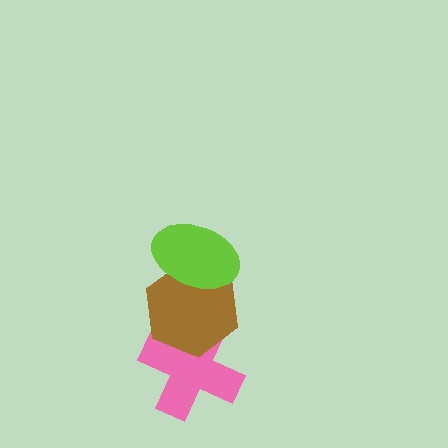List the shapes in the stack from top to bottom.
From top to bottom: the lime ellipse, the brown hexagon, the pink cross.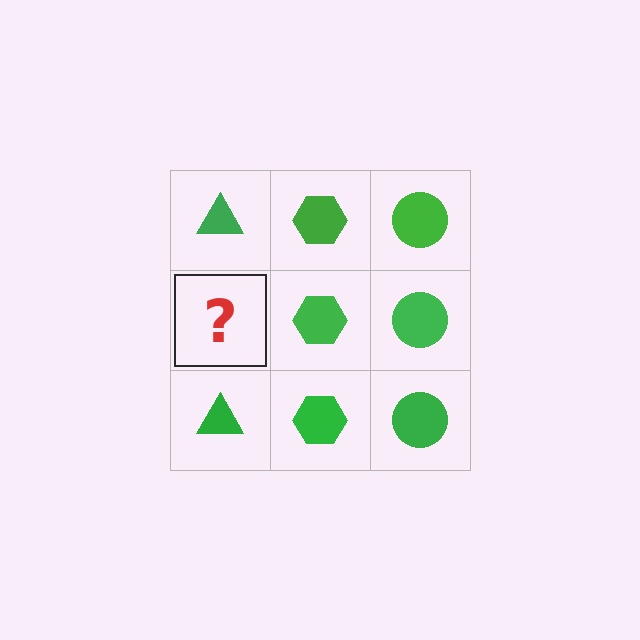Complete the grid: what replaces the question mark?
The question mark should be replaced with a green triangle.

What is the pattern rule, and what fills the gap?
The rule is that each column has a consistent shape. The gap should be filled with a green triangle.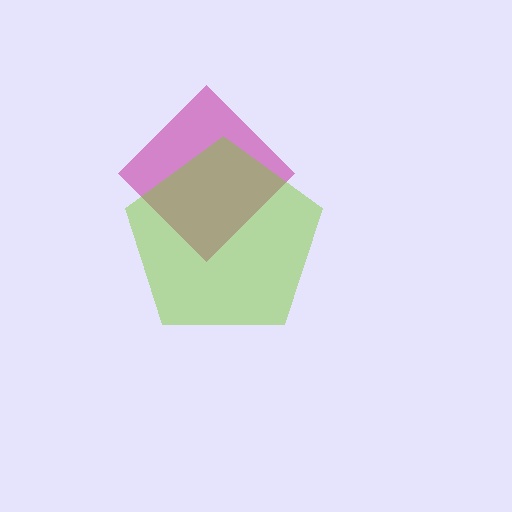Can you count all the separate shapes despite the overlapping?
Yes, there are 2 separate shapes.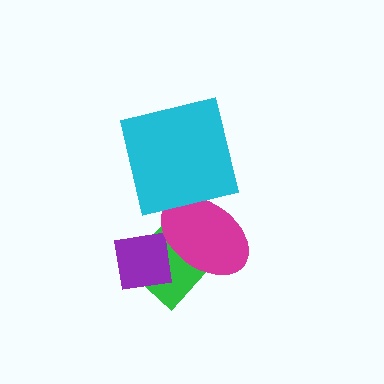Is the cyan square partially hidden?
No, no other shape covers it.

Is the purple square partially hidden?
Yes, it is partially covered by another shape.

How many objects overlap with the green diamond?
2 objects overlap with the green diamond.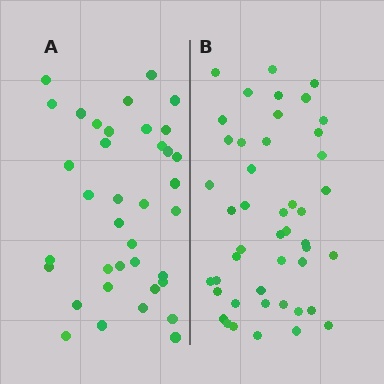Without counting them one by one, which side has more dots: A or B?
Region B (the right region) has more dots.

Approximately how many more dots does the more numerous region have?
Region B has roughly 8 or so more dots than region A.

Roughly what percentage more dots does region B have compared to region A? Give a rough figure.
About 25% more.